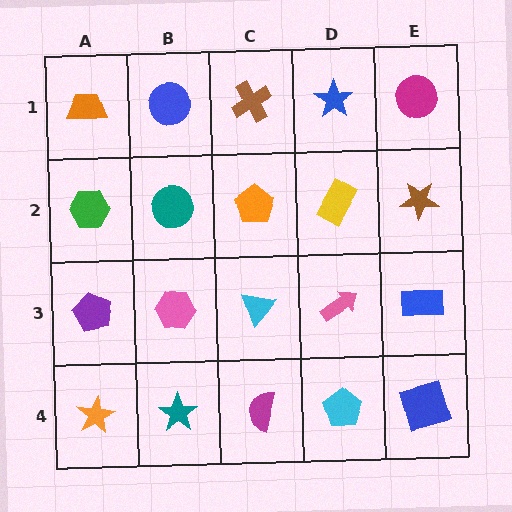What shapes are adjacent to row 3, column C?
An orange pentagon (row 2, column C), a magenta semicircle (row 4, column C), a pink hexagon (row 3, column B), a pink arrow (row 3, column D).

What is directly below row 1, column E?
A brown star.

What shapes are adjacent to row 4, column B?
A pink hexagon (row 3, column B), an orange star (row 4, column A), a magenta semicircle (row 4, column C).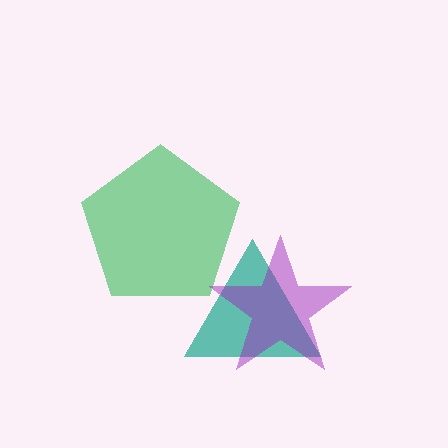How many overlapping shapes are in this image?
There are 3 overlapping shapes in the image.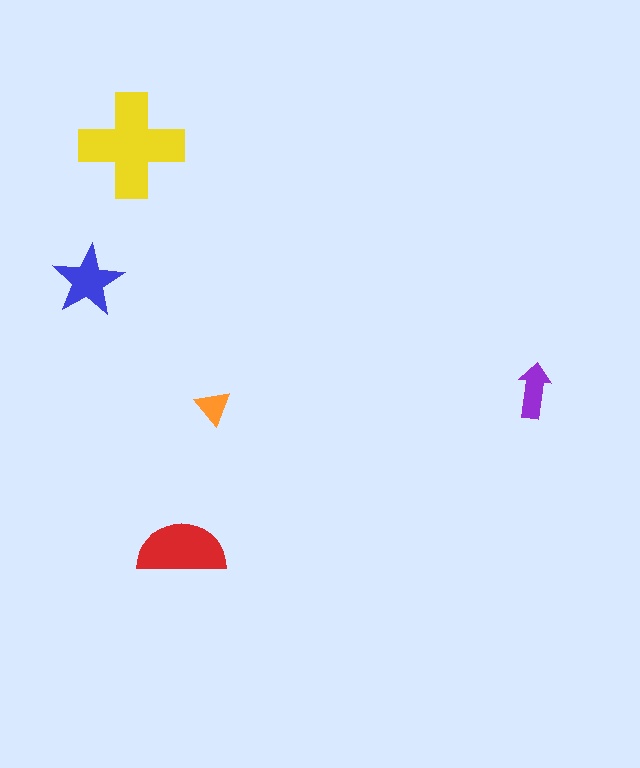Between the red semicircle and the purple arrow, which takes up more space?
The red semicircle.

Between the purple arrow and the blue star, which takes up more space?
The blue star.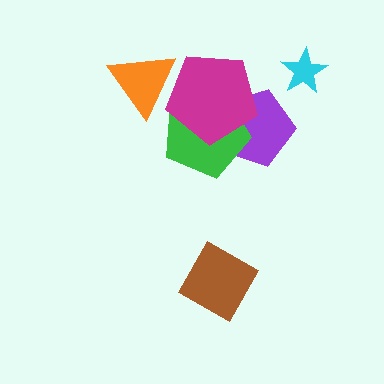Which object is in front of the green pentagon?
The magenta pentagon is in front of the green pentagon.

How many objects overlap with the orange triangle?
1 object overlaps with the orange triangle.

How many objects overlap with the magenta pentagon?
3 objects overlap with the magenta pentagon.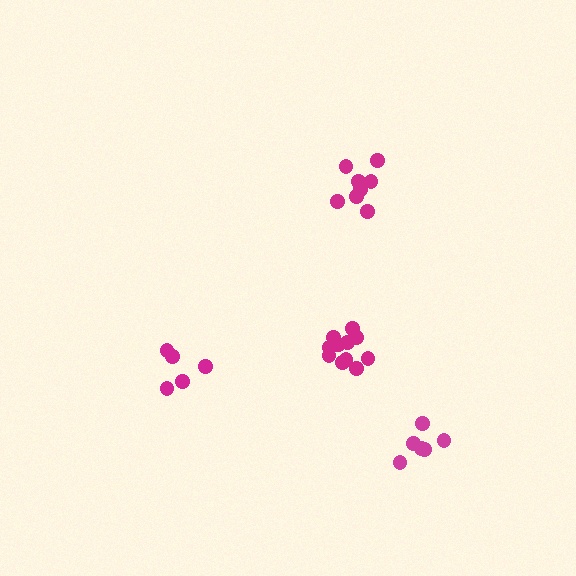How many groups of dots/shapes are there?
There are 4 groups.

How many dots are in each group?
Group 1: 8 dots, Group 2: 11 dots, Group 3: 5 dots, Group 4: 6 dots (30 total).